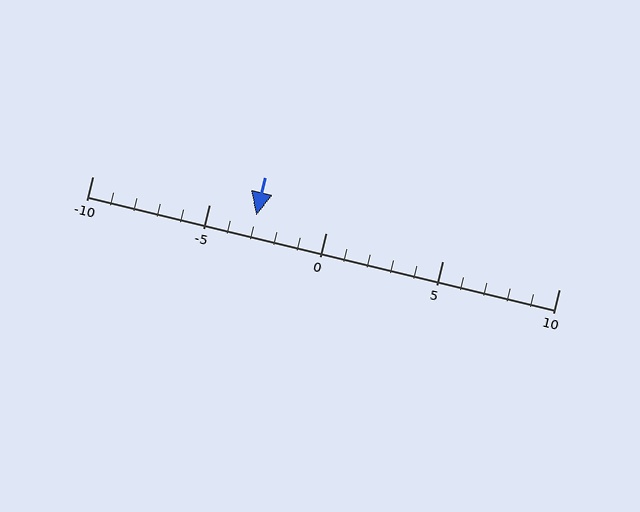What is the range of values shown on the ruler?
The ruler shows values from -10 to 10.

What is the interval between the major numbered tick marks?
The major tick marks are spaced 5 units apart.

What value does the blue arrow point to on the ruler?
The blue arrow points to approximately -3.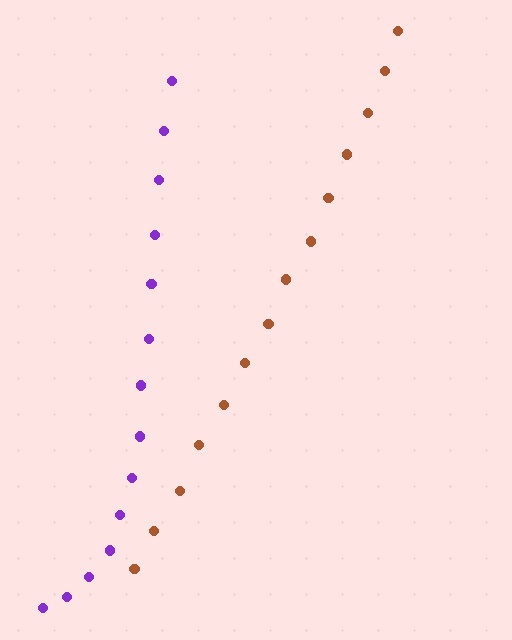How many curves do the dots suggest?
There are 2 distinct paths.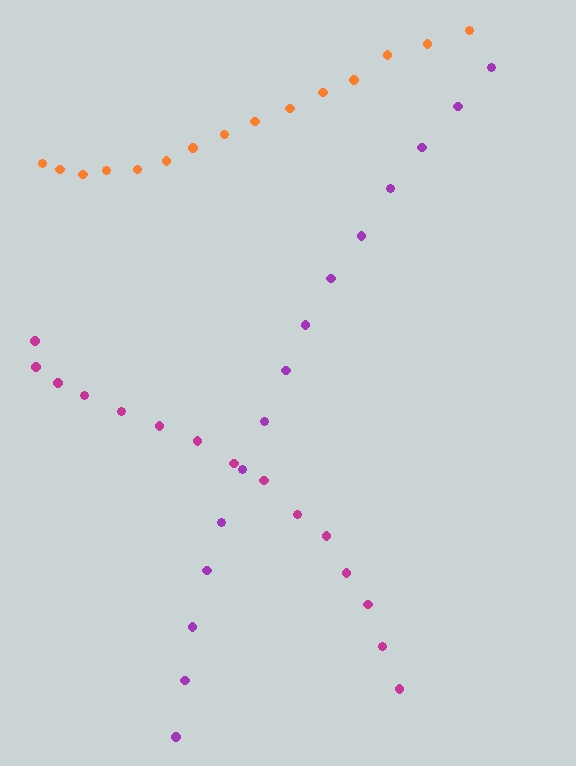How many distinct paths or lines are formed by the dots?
There are 3 distinct paths.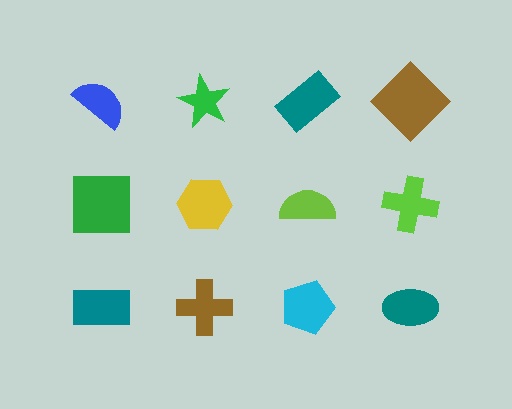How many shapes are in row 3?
4 shapes.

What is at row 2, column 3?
A lime semicircle.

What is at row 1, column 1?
A blue semicircle.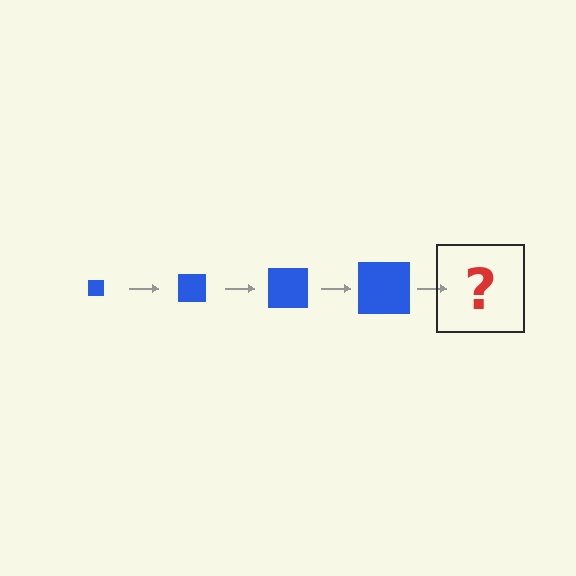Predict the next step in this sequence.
The next step is a blue square, larger than the previous one.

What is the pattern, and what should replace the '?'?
The pattern is that the square gets progressively larger each step. The '?' should be a blue square, larger than the previous one.